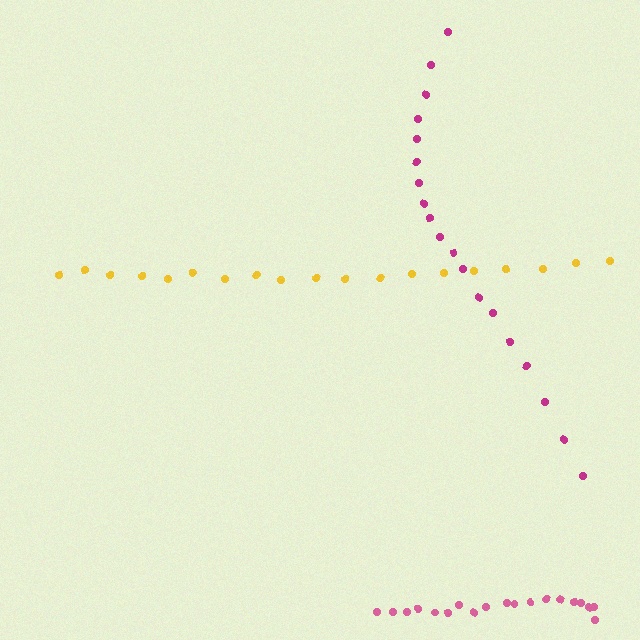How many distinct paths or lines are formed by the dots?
There are 3 distinct paths.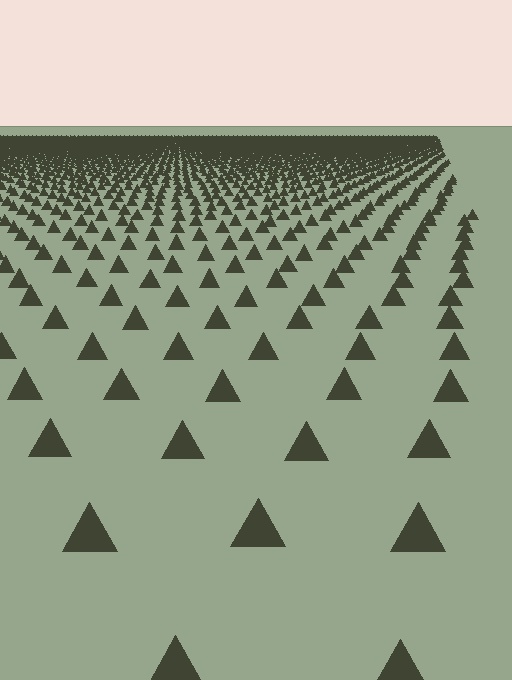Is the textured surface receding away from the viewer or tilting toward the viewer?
The surface is receding away from the viewer. Texture elements get smaller and denser toward the top.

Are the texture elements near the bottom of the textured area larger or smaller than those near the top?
Larger. Near the bottom, elements are closer to the viewer and appear at a bigger on-screen size.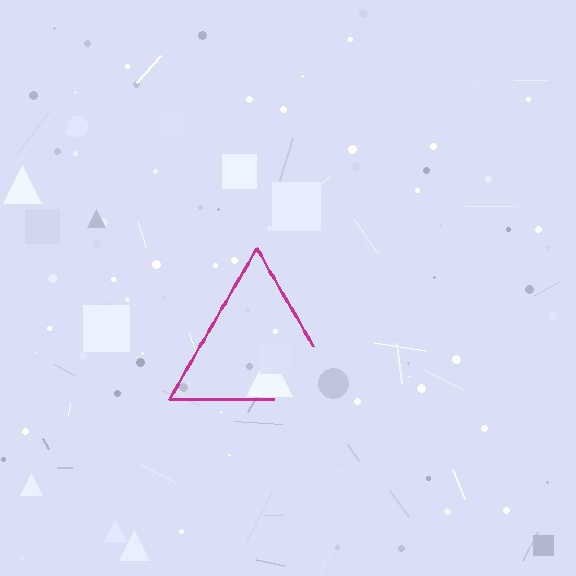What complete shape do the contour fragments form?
The contour fragments form a triangle.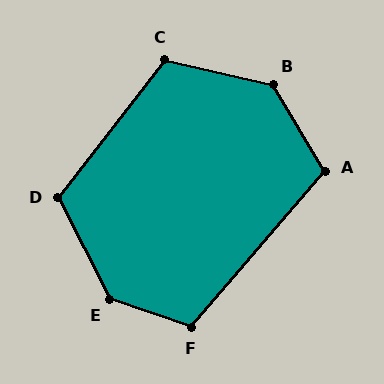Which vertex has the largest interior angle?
E, at approximately 136 degrees.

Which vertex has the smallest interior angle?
A, at approximately 109 degrees.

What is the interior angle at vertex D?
Approximately 115 degrees (obtuse).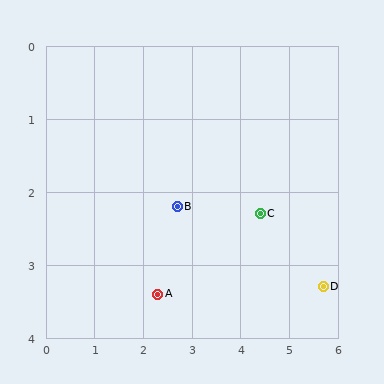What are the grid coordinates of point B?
Point B is at approximately (2.7, 2.2).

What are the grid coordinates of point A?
Point A is at approximately (2.3, 3.4).